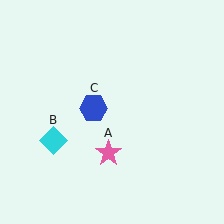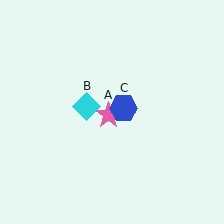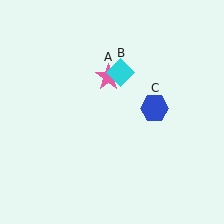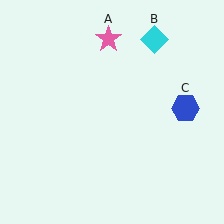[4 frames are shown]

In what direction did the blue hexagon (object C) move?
The blue hexagon (object C) moved right.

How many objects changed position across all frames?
3 objects changed position: pink star (object A), cyan diamond (object B), blue hexagon (object C).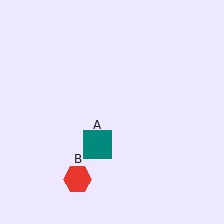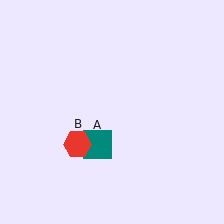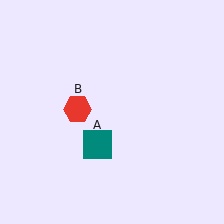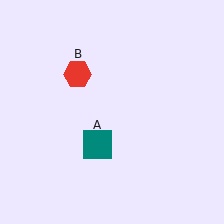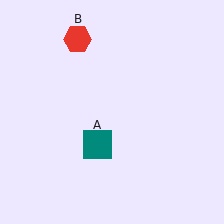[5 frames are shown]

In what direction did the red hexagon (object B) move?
The red hexagon (object B) moved up.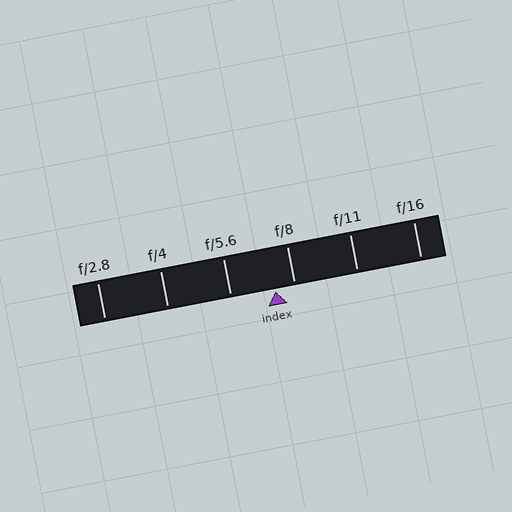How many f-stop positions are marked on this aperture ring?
There are 6 f-stop positions marked.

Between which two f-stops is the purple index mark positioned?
The index mark is between f/5.6 and f/8.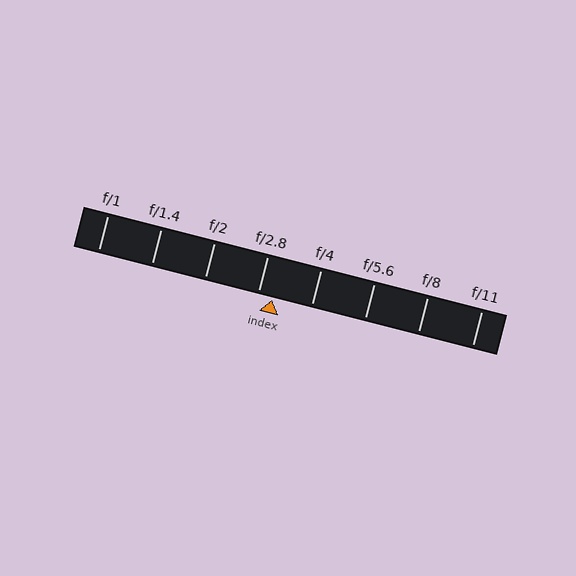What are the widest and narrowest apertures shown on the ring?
The widest aperture shown is f/1 and the narrowest is f/11.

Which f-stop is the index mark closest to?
The index mark is closest to f/2.8.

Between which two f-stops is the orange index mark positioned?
The index mark is between f/2.8 and f/4.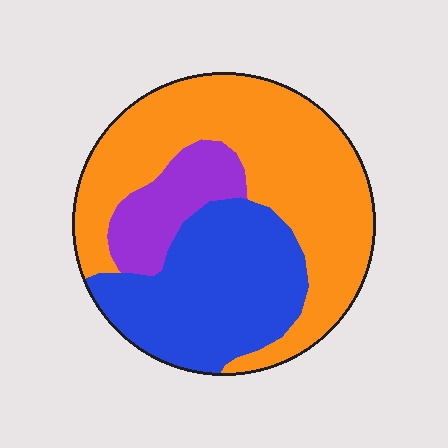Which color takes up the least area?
Purple, at roughly 15%.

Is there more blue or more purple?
Blue.